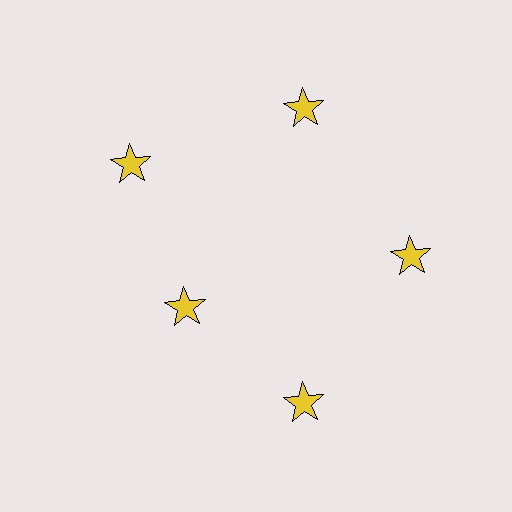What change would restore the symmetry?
The symmetry would be restored by moving it outward, back onto the ring so that all 5 stars sit at equal angles and equal distance from the center.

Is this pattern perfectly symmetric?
No. The 5 yellow stars are arranged in a ring, but one element near the 8 o'clock position is pulled inward toward the center, breaking the 5-fold rotational symmetry.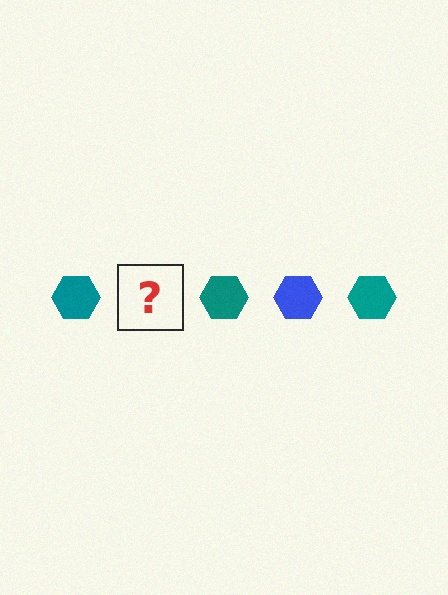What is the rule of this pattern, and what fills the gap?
The rule is that the pattern cycles through teal, blue hexagons. The gap should be filled with a blue hexagon.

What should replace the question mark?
The question mark should be replaced with a blue hexagon.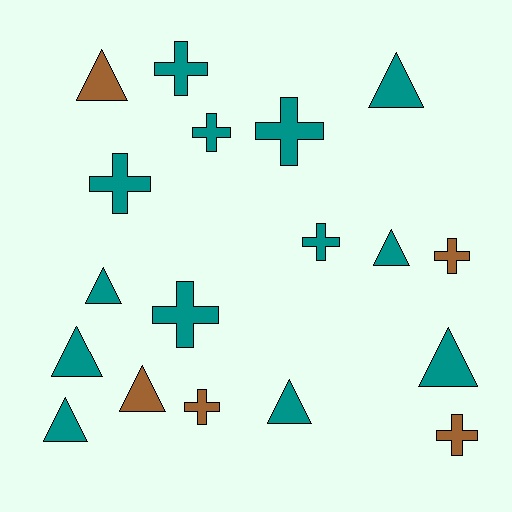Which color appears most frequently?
Teal, with 13 objects.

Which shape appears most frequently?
Cross, with 9 objects.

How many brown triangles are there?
There are 2 brown triangles.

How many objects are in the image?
There are 18 objects.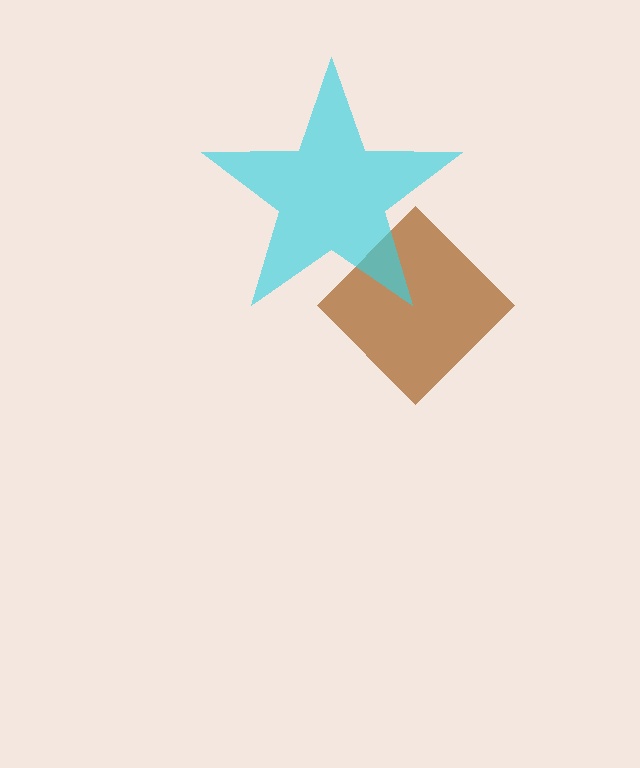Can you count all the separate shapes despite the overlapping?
Yes, there are 2 separate shapes.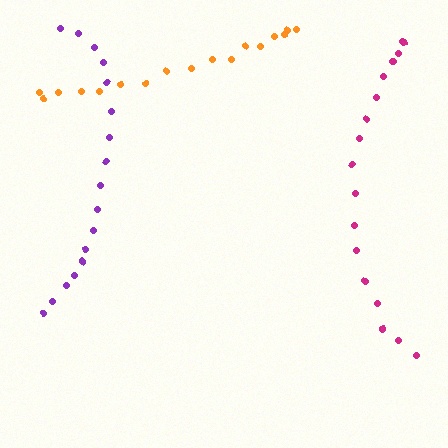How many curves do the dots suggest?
There are 3 distinct paths.